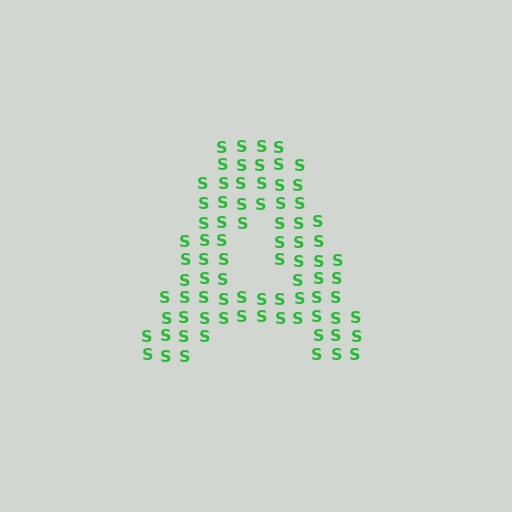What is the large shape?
The large shape is the letter A.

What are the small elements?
The small elements are letter S's.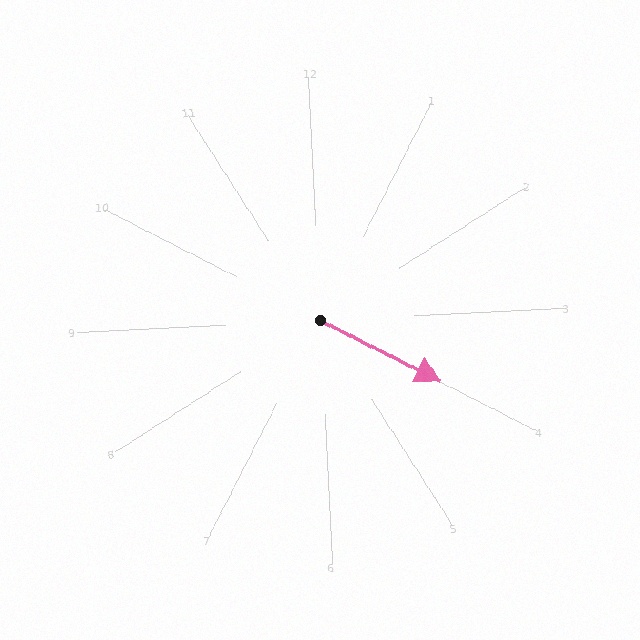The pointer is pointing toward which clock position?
Roughly 4 o'clock.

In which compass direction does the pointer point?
Southeast.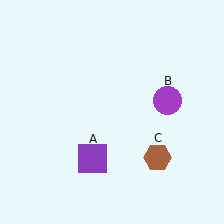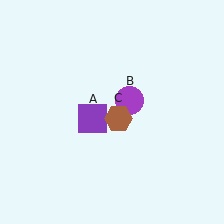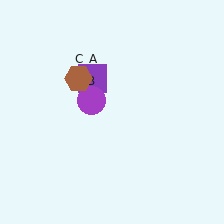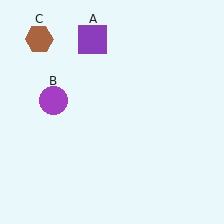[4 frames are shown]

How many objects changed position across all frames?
3 objects changed position: purple square (object A), purple circle (object B), brown hexagon (object C).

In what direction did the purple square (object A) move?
The purple square (object A) moved up.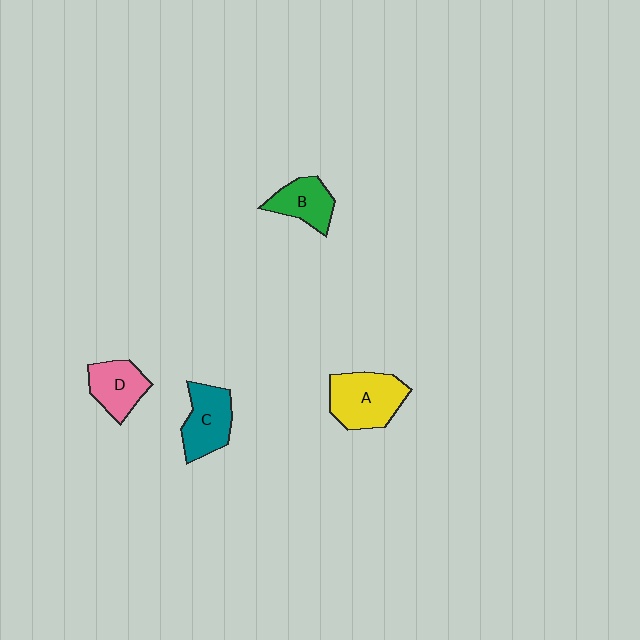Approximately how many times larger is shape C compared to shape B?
Approximately 1.2 times.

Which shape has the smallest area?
Shape B (green).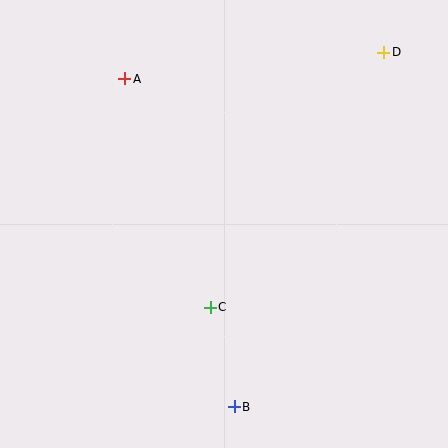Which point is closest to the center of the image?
Point C at (210, 307) is closest to the center.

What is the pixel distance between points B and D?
The distance between B and D is 385 pixels.